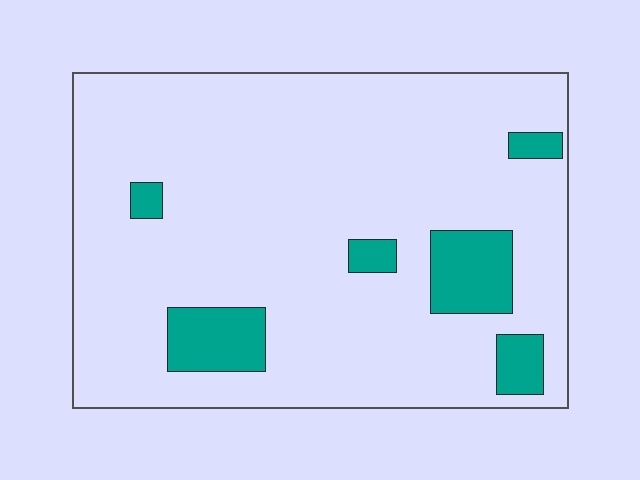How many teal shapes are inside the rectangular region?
6.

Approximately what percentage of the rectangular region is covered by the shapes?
Approximately 10%.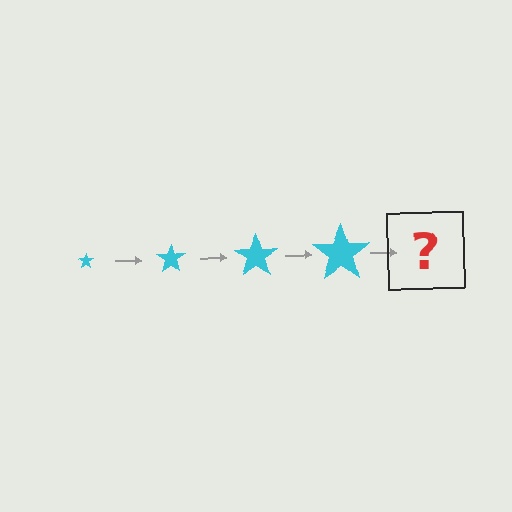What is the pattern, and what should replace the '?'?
The pattern is that the star gets progressively larger each step. The '?' should be a cyan star, larger than the previous one.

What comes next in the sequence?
The next element should be a cyan star, larger than the previous one.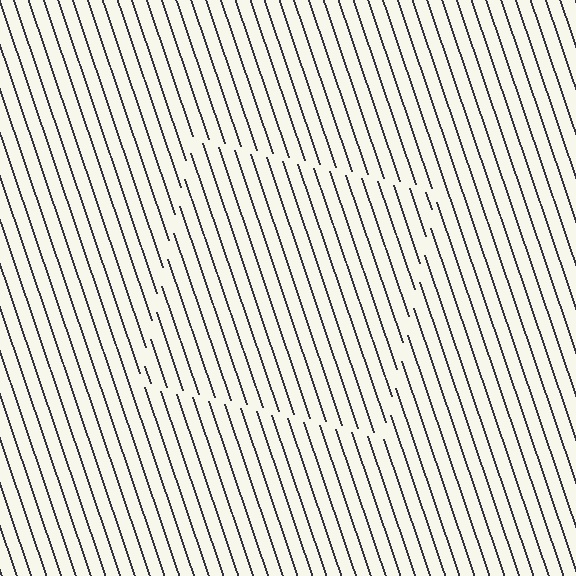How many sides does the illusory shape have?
4 sides — the line-ends trace a square.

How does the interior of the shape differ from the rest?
The interior of the shape contains the same grating, shifted by half a period — the contour is defined by the phase discontinuity where line-ends from the inner and outer gratings abut.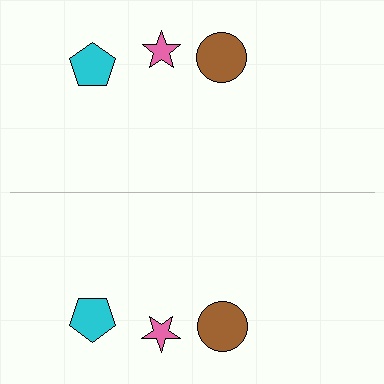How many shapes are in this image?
There are 6 shapes in this image.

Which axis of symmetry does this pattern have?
The pattern has a horizontal axis of symmetry running through the center of the image.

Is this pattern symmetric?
Yes, this pattern has bilateral (reflection) symmetry.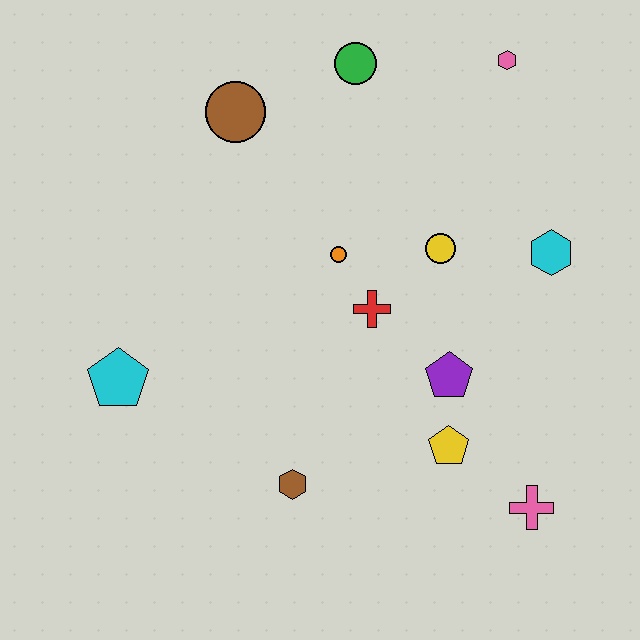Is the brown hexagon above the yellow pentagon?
No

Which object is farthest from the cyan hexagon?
The cyan pentagon is farthest from the cyan hexagon.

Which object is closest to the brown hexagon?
The yellow pentagon is closest to the brown hexagon.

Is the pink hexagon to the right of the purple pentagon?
Yes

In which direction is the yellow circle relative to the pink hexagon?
The yellow circle is below the pink hexagon.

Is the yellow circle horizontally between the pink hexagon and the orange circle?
Yes